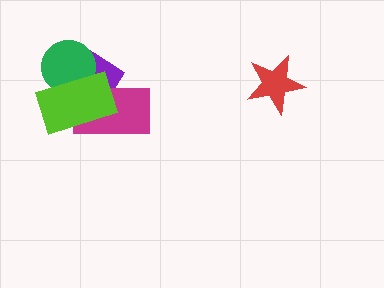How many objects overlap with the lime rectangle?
3 objects overlap with the lime rectangle.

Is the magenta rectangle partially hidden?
Yes, it is partially covered by another shape.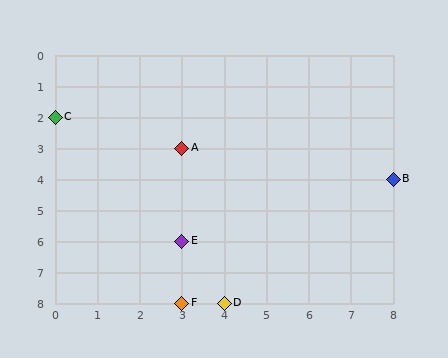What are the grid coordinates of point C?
Point C is at grid coordinates (0, 2).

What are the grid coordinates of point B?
Point B is at grid coordinates (8, 4).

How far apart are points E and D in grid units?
Points E and D are 1 column and 2 rows apart (about 2.2 grid units diagonally).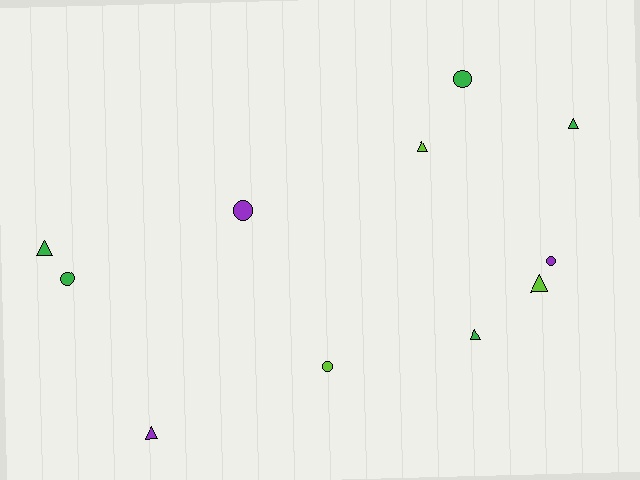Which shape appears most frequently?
Triangle, with 6 objects.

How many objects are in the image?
There are 11 objects.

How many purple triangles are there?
There is 1 purple triangle.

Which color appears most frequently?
Green, with 5 objects.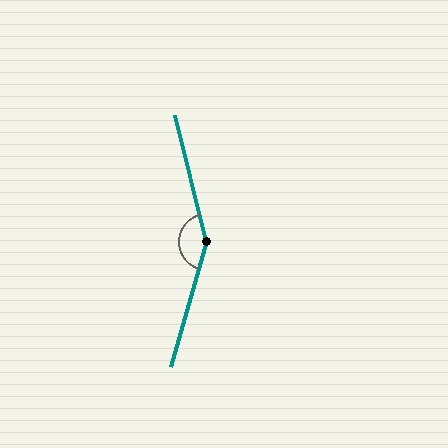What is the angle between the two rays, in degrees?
Approximately 150 degrees.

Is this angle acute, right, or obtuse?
It is obtuse.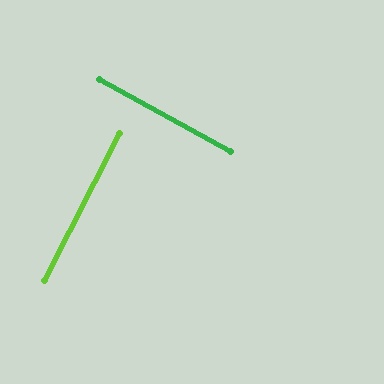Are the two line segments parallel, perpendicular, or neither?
Perpendicular — they meet at approximately 88°.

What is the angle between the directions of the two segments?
Approximately 88 degrees.